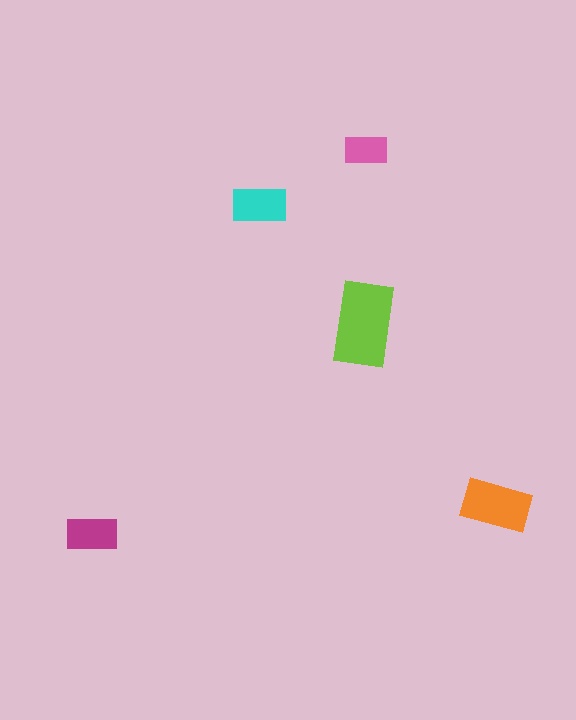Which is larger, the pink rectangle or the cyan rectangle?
The cyan one.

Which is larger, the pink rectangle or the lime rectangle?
The lime one.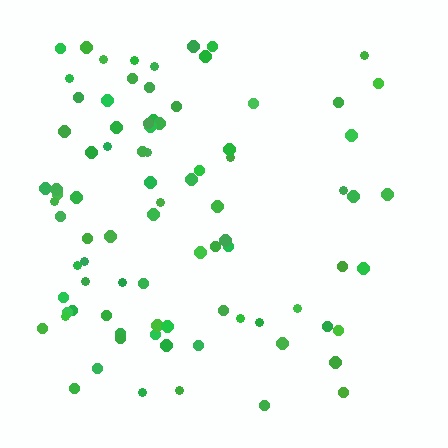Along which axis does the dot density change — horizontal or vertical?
Horizontal.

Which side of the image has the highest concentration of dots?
The left.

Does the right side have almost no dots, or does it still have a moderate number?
Still a moderate number, just noticeably fewer than the left.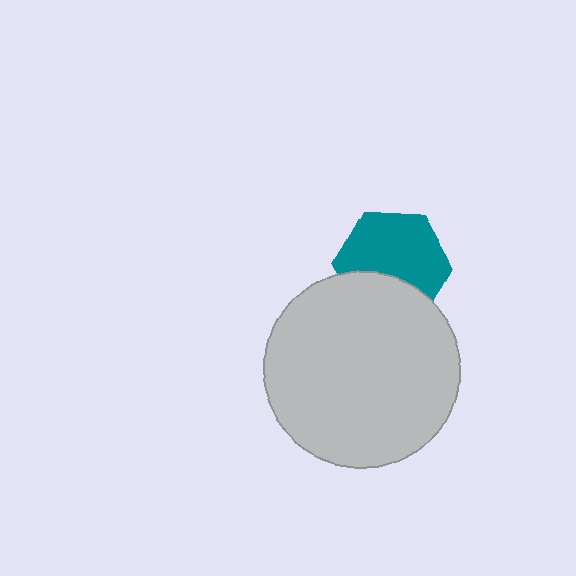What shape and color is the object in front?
The object in front is a light gray circle.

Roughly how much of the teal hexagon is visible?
Most of it is visible (roughly 66%).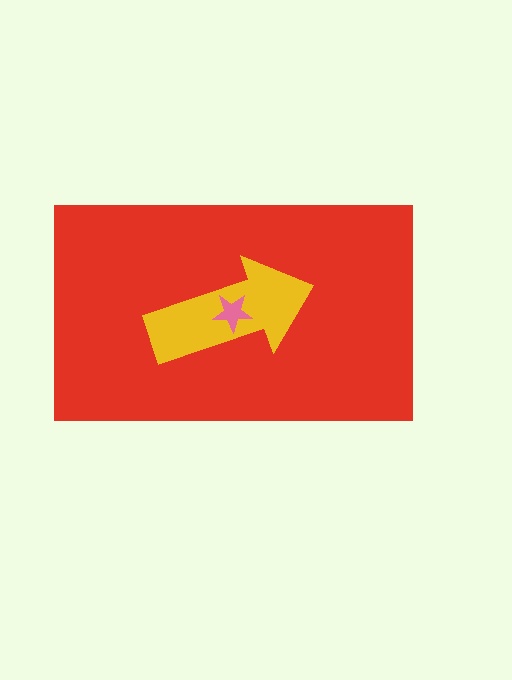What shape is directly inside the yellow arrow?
The pink star.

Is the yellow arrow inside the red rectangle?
Yes.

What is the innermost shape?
The pink star.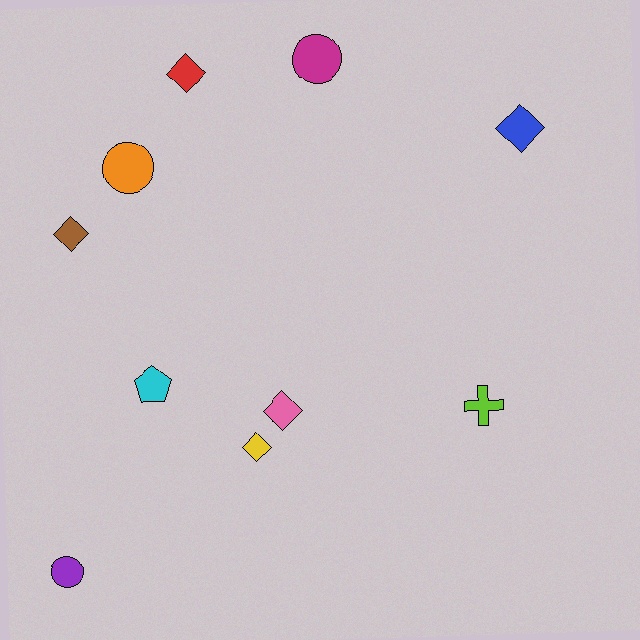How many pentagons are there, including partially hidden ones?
There is 1 pentagon.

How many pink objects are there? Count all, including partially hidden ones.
There is 1 pink object.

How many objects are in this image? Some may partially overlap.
There are 10 objects.